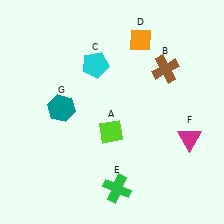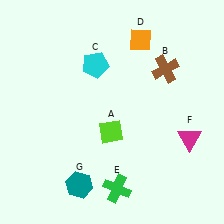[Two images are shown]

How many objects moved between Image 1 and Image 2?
1 object moved between the two images.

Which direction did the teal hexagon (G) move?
The teal hexagon (G) moved down.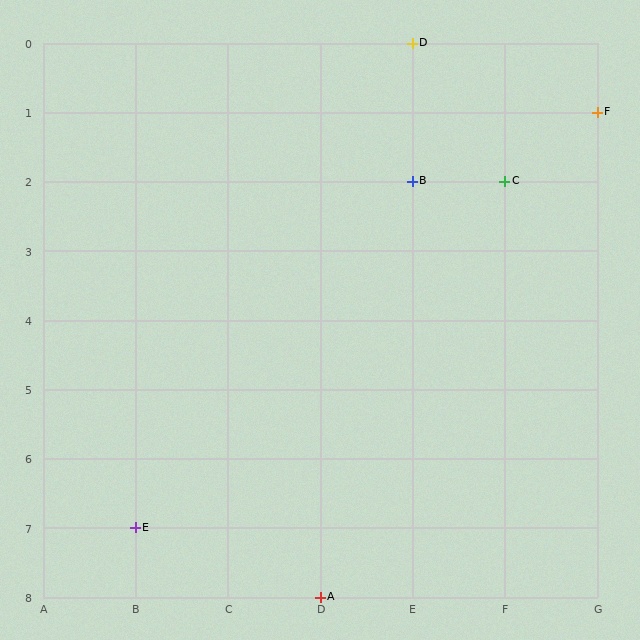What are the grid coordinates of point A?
Point A is at grid coordinates (D, 8).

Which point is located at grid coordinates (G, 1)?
Point F is at (G, 1).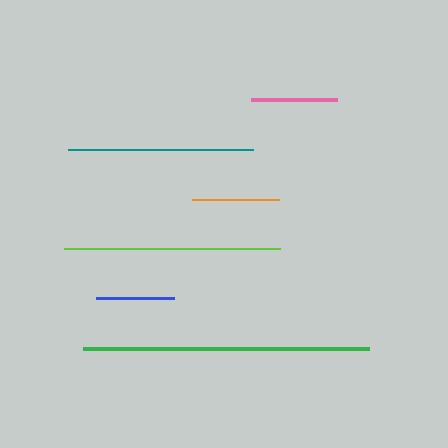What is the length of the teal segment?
The teal segment is approximately 185 pixels long.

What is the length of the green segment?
The green segment is approximately 285 pixels long.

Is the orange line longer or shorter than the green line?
The green line is longer than the orange line.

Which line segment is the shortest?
The blue line is the shortest at approximately 78 pixels.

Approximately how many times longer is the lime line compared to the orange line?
The lime line is approximately 2.5 times the length of the orange line.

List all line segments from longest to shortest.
From longest to shortest: green, lime, teal, orange, pink, blue.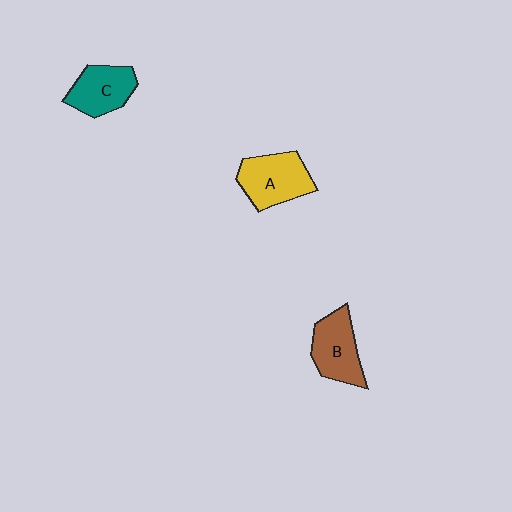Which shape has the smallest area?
Shape C (teal).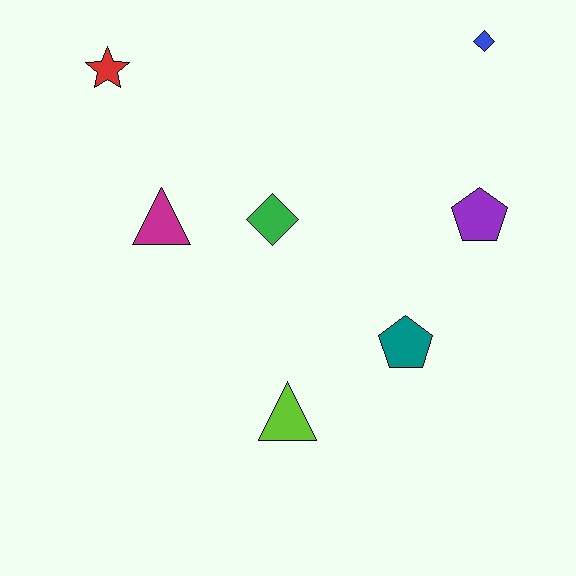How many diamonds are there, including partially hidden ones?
There are 2 diamonds.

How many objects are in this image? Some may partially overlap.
There are 7 objects.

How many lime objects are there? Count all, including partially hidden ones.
There is 1 lime object.